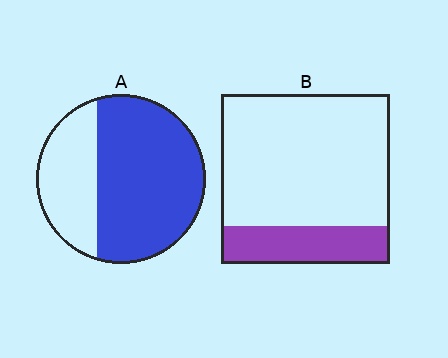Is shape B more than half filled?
No.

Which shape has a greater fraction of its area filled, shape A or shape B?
Shape A.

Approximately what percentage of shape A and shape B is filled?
A is approximately 70% and B is approximately 20%.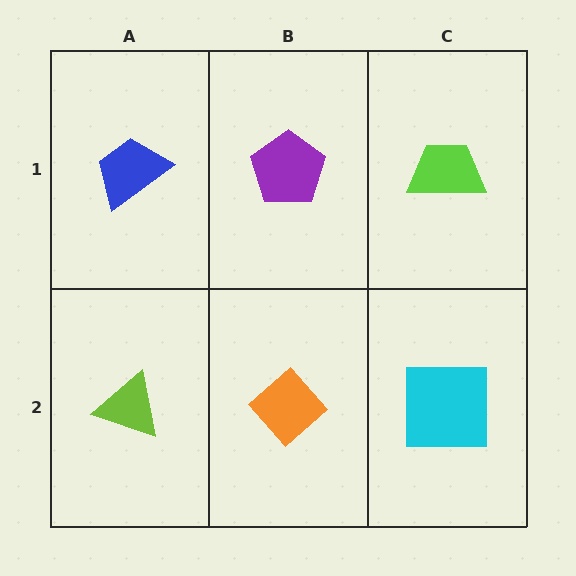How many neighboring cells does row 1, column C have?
2.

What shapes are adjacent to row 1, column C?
A cyan square (row 2, column C), a purple pentagon (row 1, column B).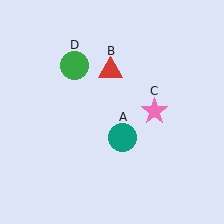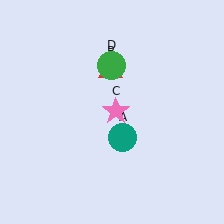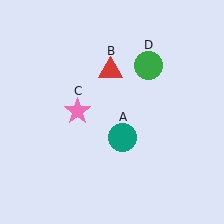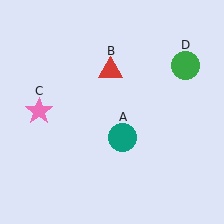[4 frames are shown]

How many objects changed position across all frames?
2 objects changed position: pink star (object C), green circle (object D).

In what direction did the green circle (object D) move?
The green circle (object D) moved right.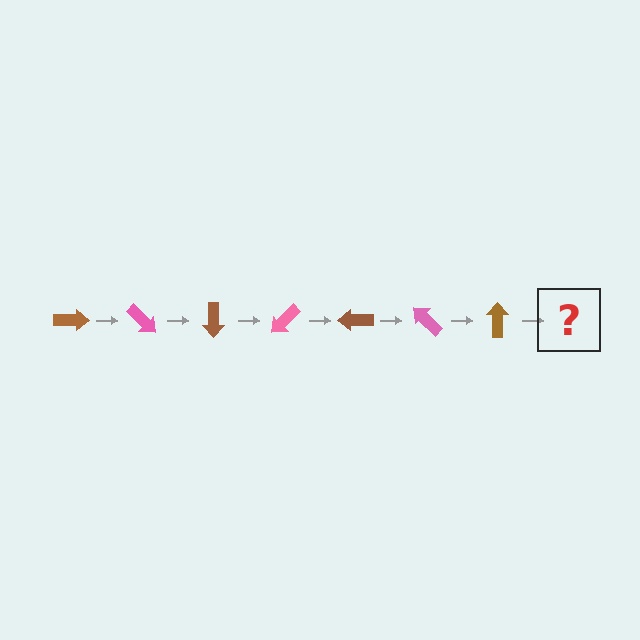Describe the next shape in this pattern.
It should be a pink arrow, rotated 315 degrees from the start.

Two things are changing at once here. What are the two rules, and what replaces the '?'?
The two rules are that it rotates 45 degrees each step and the color cycles through brown and pink. The '?' should be a pink arrow, rotated 315 degrees from the start.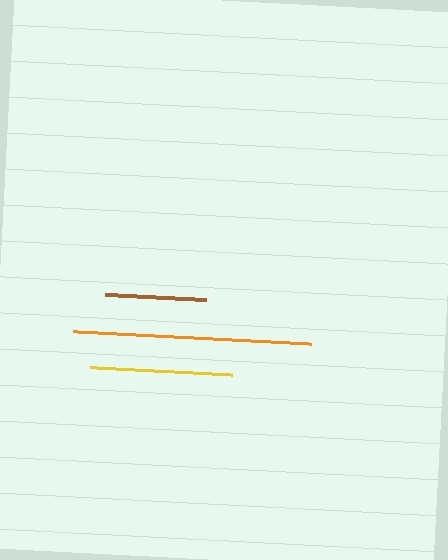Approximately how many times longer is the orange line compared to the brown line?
The orange line is approximately 2.4 times the length of the brown line.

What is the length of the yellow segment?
The yellow segment is approximately 141 pixels long.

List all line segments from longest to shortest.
From longest to shortest: orange, yellow, brown.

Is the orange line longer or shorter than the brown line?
The orange line is longer than the brown line.